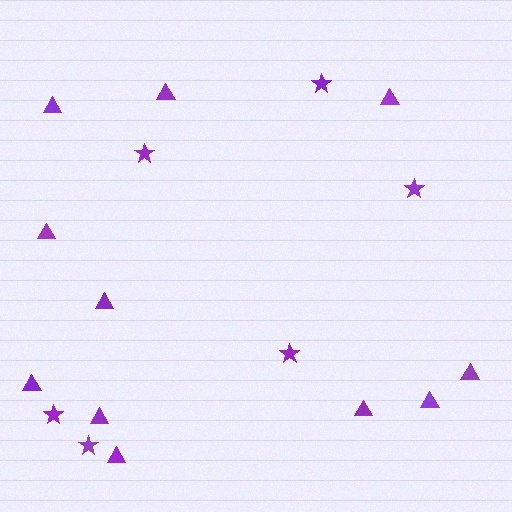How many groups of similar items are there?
There are 2 groups: one group of triangles (11) and one group of stars (6).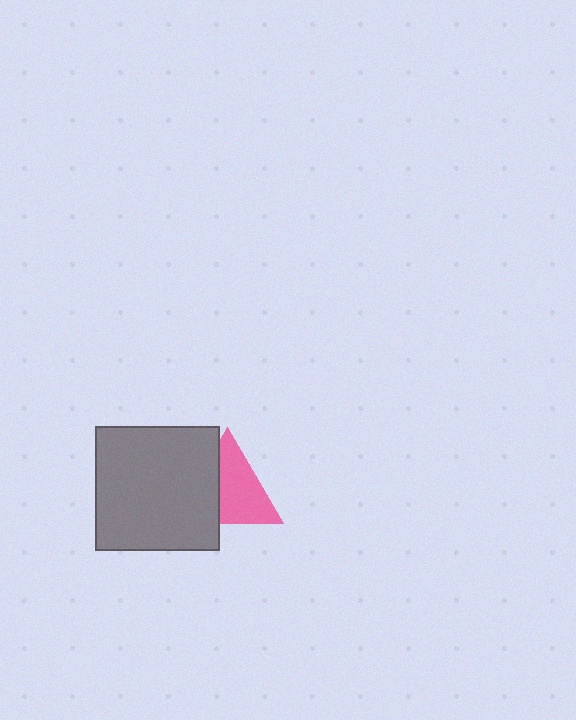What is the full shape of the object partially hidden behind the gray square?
The partially hidden object is a pink triangle.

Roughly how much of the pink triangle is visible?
About half of it is visible (roughly 64%).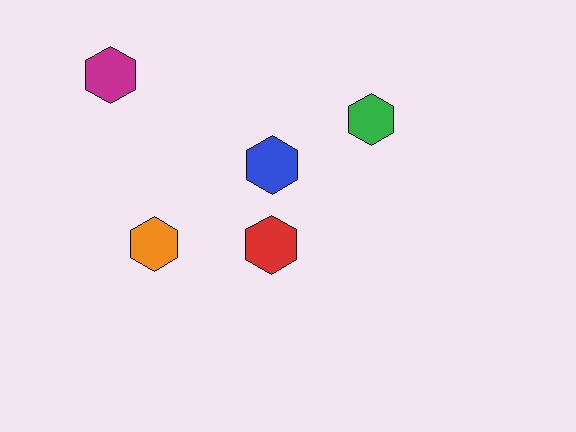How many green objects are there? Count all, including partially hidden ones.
There is 1 green object.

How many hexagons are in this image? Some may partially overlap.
There are 5 hexagons.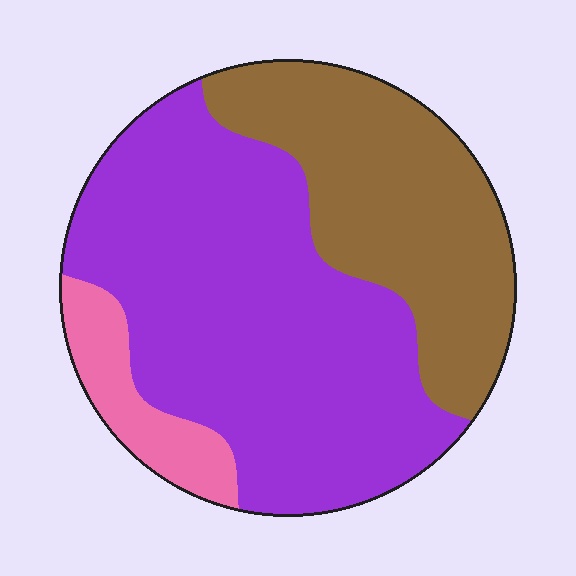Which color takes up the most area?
Purple, at roughly 60%.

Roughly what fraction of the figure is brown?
Brown covers 33% of the figure.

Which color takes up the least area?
Pink, at roughly 10%.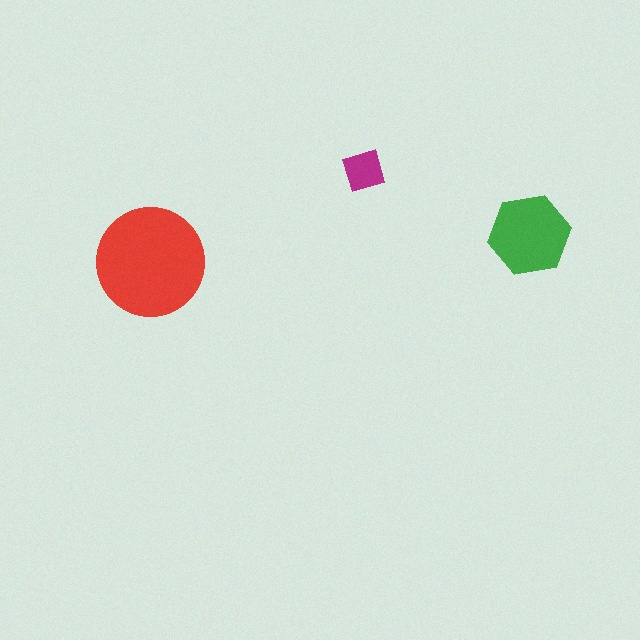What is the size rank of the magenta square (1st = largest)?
3rd.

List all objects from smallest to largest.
The magenta square, the green hexagon, the red circle.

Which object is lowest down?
The red circle is bottommost.